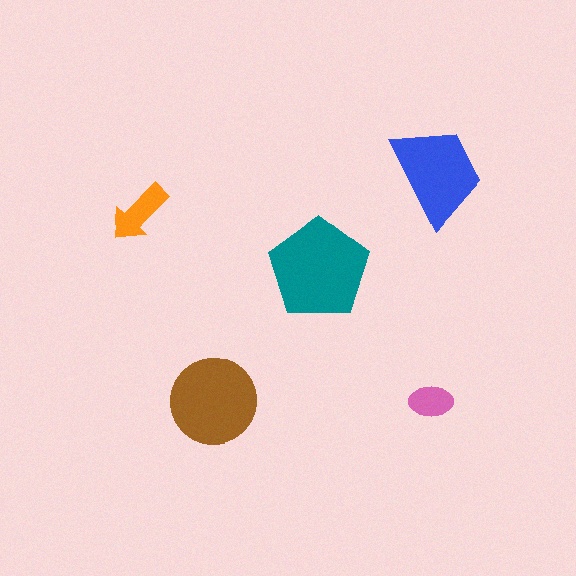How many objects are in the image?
There are 5 objects in the image.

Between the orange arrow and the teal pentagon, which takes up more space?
The teal pentagon.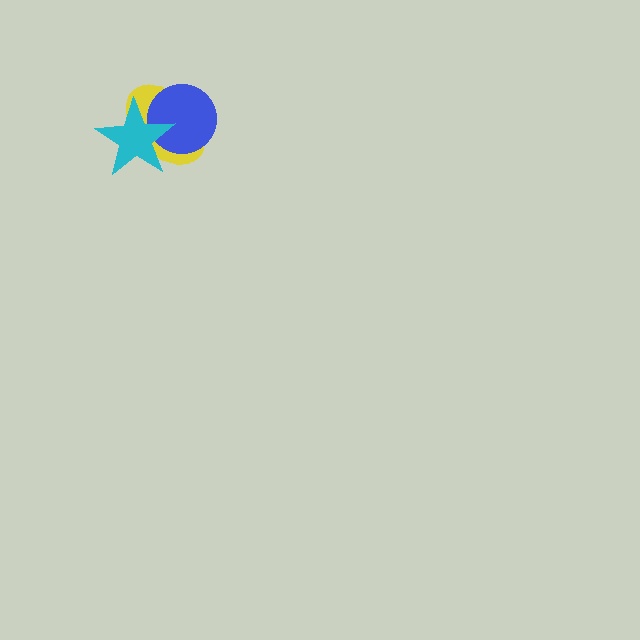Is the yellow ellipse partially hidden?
Yes, it is partially covered by another shape.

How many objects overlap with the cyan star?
2 objects overlap with the cyan star.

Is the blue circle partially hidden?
Yes, it is partially covered by another shape.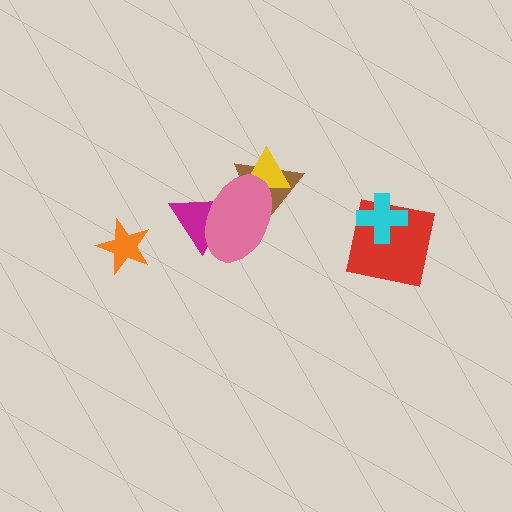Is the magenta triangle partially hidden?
Yes, it is partially covered by another shape.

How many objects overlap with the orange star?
0 objects overlap with the orange star.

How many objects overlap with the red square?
1 object overlaps with the red square.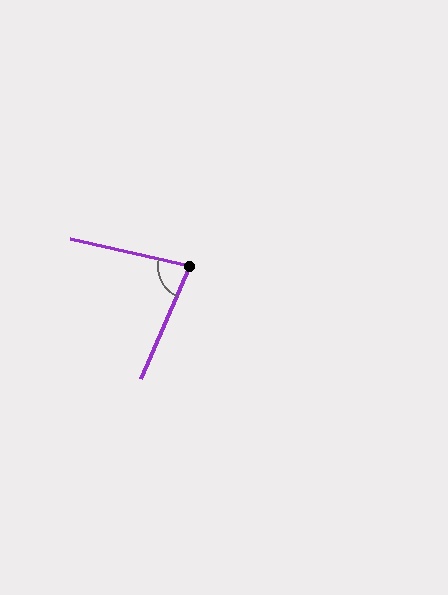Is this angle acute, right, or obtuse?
It is acute.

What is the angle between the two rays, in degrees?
Approximately 79 degrees.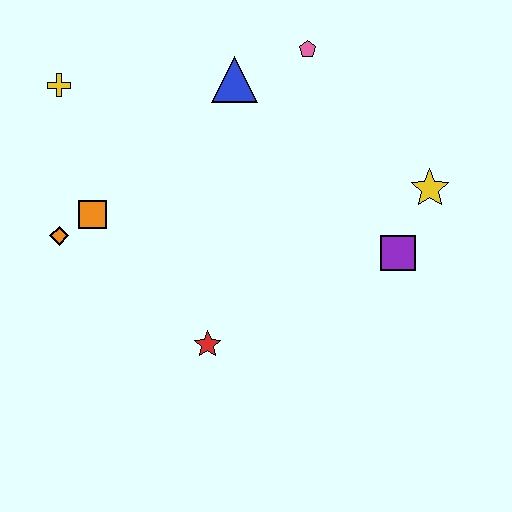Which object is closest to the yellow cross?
The orange square is closest to the yellow cross.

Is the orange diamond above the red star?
Yes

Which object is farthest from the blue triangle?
The red star is farthest from the blue triangle.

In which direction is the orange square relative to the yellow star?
The orange square is to the left of the yellow star.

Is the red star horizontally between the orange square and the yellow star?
Yes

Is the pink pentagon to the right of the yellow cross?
Yes